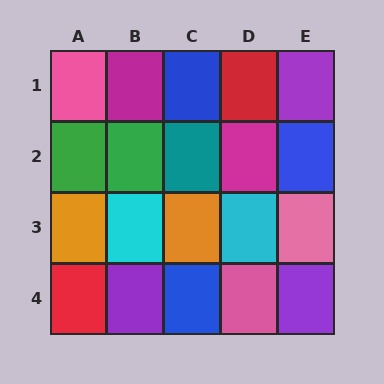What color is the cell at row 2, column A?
Green.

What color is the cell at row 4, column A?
Red.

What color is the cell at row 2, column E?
Blue.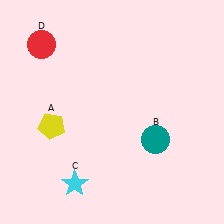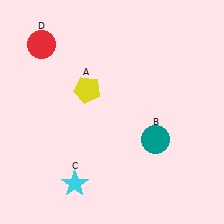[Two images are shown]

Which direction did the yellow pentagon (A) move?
The yellow pentagon (A) moved up.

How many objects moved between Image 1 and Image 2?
1 object moved between the two images.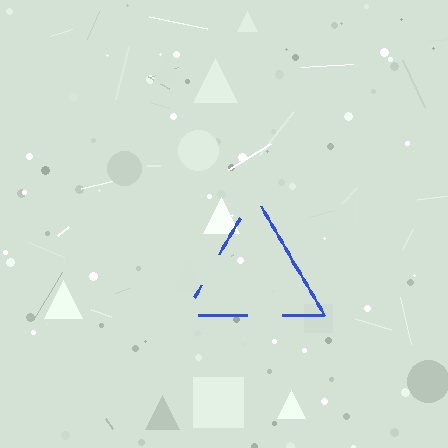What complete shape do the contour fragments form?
The contour fragments form a triangle.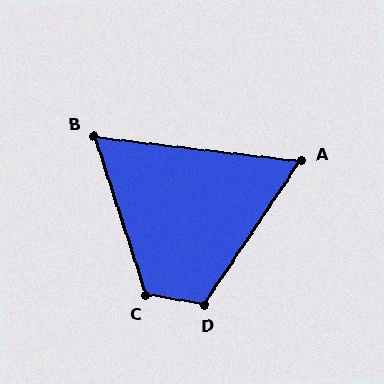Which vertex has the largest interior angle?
C, at approximately 117 degrees.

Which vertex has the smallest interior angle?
A, at approximately 63 degrees.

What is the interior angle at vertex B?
Approximately 65 degrees (acute).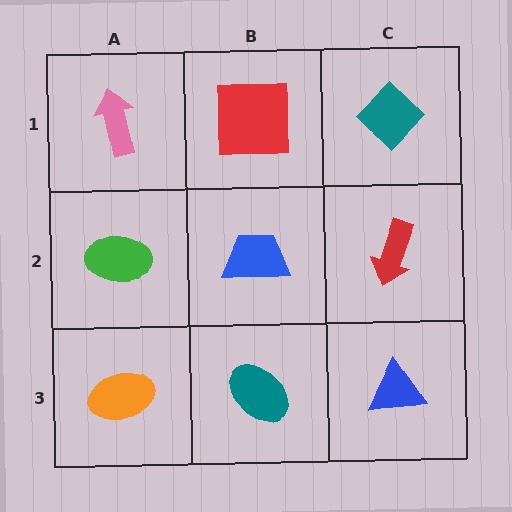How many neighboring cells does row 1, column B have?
3.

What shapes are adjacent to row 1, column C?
A red arrow (row 2, column C), a red square (row 1, column B).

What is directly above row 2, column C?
A teal diamond.